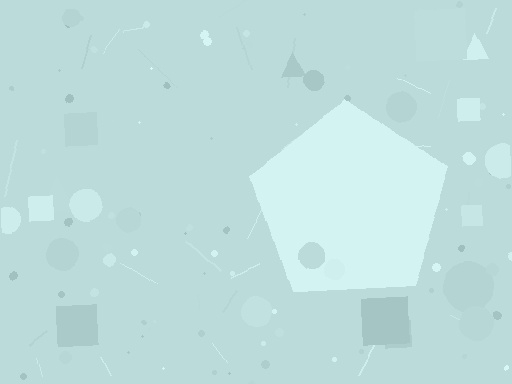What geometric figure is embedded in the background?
A pentagon is embedded in the background.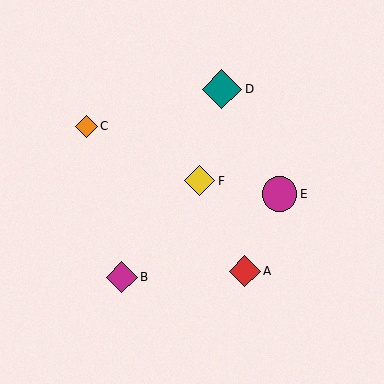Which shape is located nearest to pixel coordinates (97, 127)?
The orange diamond (labeled C) at (86, 126) is nearest to that location.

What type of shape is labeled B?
Shape B is a magenta diamond.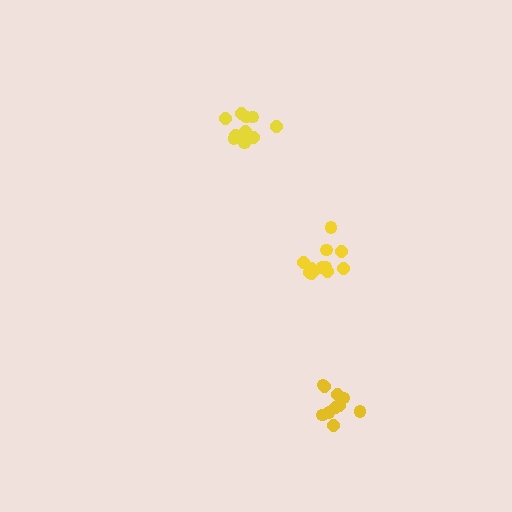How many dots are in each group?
Group 1: 10 dots, Group 2: 10 dots, Group 3: 12 dots (32 total).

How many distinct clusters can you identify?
There are 3 distinct clusters.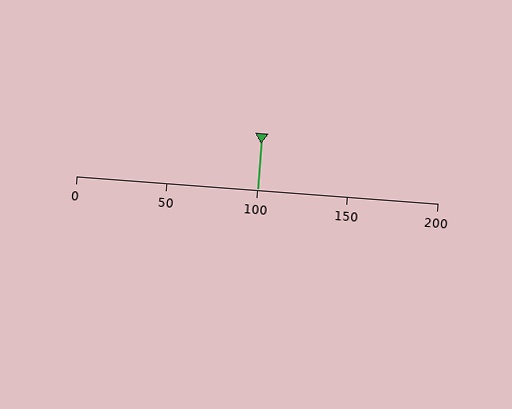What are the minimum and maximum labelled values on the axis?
The axis runs from 0 to 200.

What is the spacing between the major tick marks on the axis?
The major ticks are spaced 50 apart.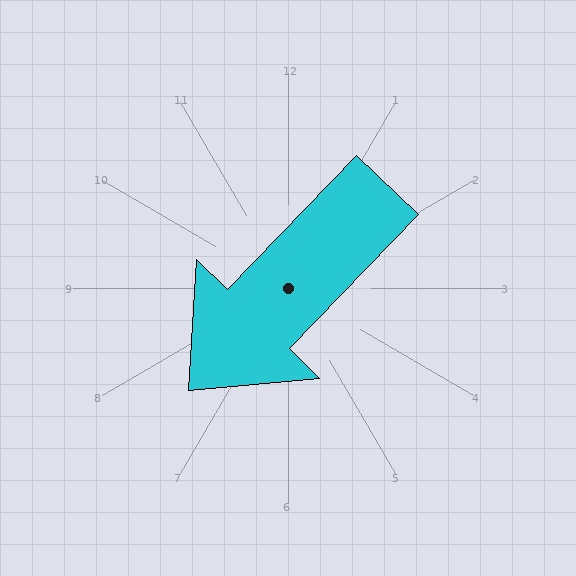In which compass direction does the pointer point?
Southwest.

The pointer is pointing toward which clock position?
Roughly 7 o'clock.